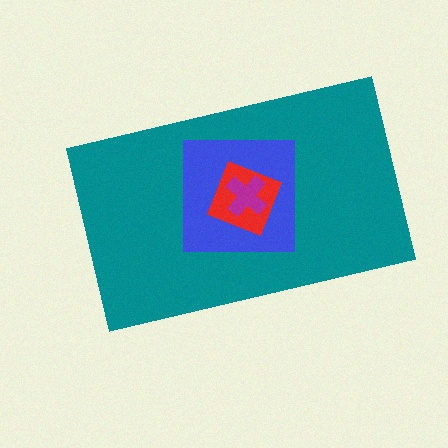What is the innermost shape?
The magenta cross.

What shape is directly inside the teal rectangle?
The blue square.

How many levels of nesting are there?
4.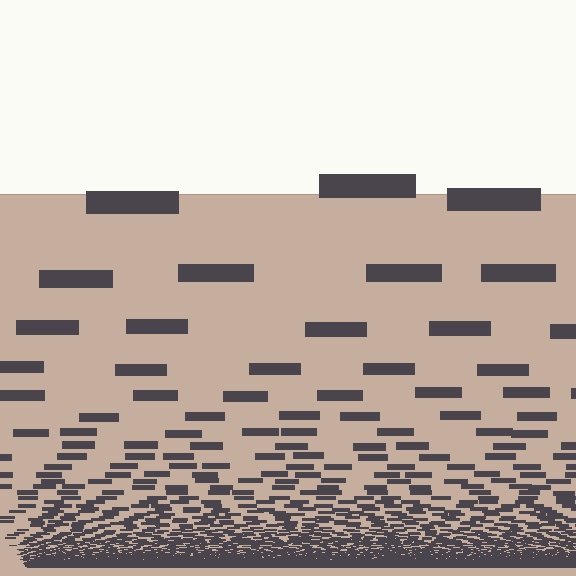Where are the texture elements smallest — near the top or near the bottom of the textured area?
Near the bottom.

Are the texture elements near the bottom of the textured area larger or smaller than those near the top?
Smaller. The gradient is inverted — elements near the bottom are smaller and denser.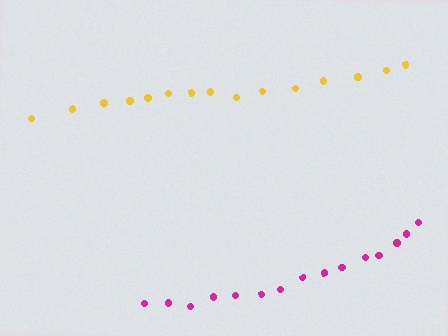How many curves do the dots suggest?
There are 2 distinct paths.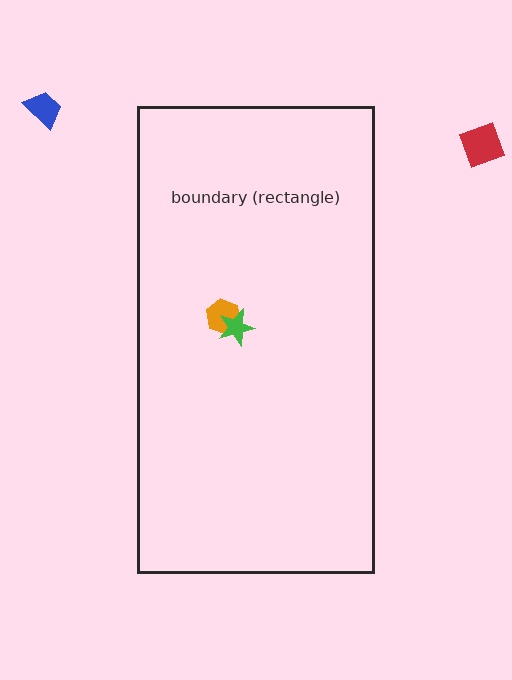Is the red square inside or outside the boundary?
Outside.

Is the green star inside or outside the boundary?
Inside.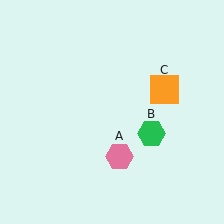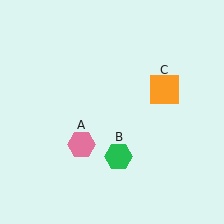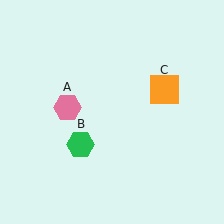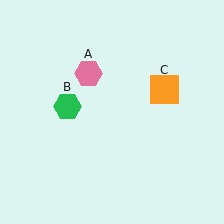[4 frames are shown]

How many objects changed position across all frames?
2 objects changed position: pink hexagon (object A), green hexagon (object B).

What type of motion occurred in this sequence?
The pink hexagon (object A), green hexagon (object B) rotated clockwise around the center of the scene.